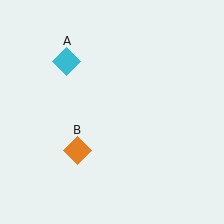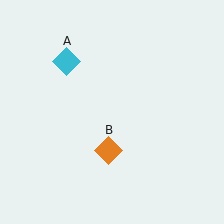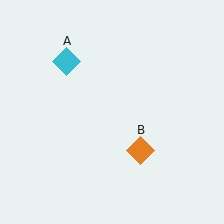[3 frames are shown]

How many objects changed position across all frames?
1 object changed position: orange diamond (object B).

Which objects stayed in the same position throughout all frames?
Cyan diamond (object A) remained stationary.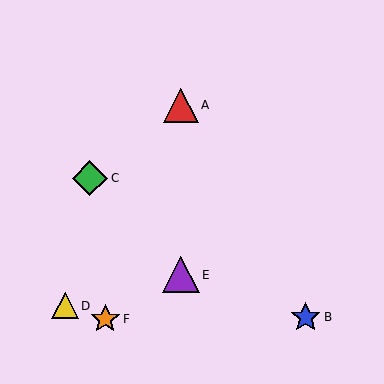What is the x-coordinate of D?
Object D is at x≈65.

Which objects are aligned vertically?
Objects A, E are aligned vertically.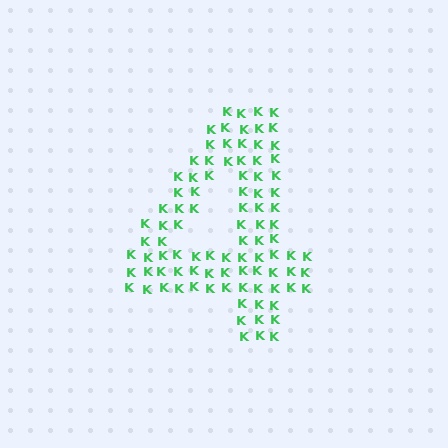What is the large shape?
The large shape is the digit 4.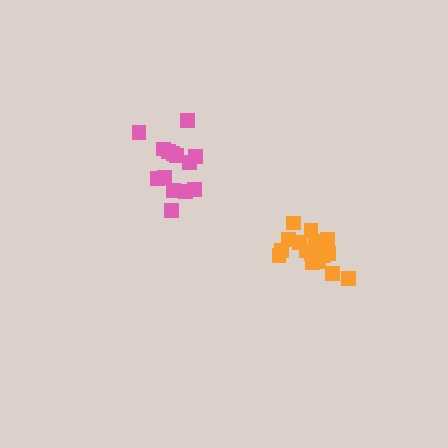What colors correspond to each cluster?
The clusters are colored: orange, pink.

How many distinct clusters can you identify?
There are 2 distinct clusters.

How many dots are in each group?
Group 1: 16 dots, Group 2: 14 dots (30 total).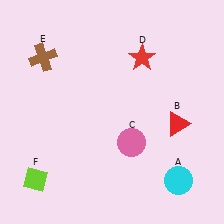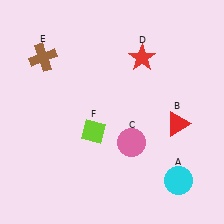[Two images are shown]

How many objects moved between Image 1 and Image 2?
1 object moved between the two images.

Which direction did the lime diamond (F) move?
The lime diamond (F) moved right.